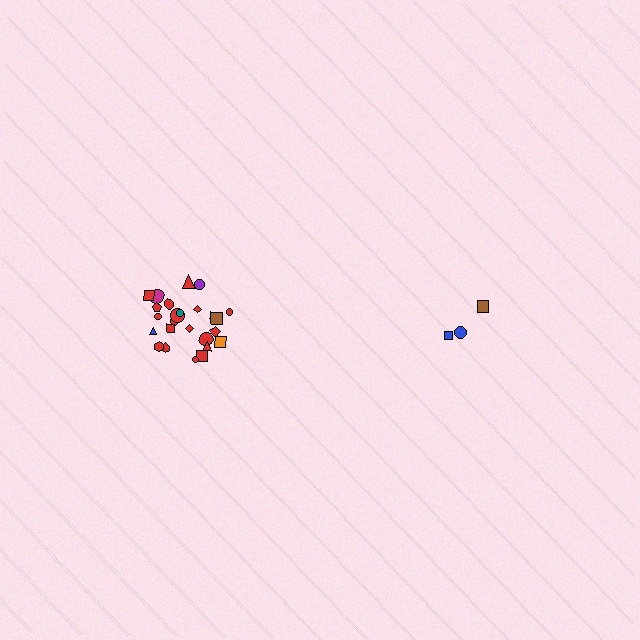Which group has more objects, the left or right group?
The left group.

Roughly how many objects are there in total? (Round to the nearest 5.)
Roughly 30 objects in total.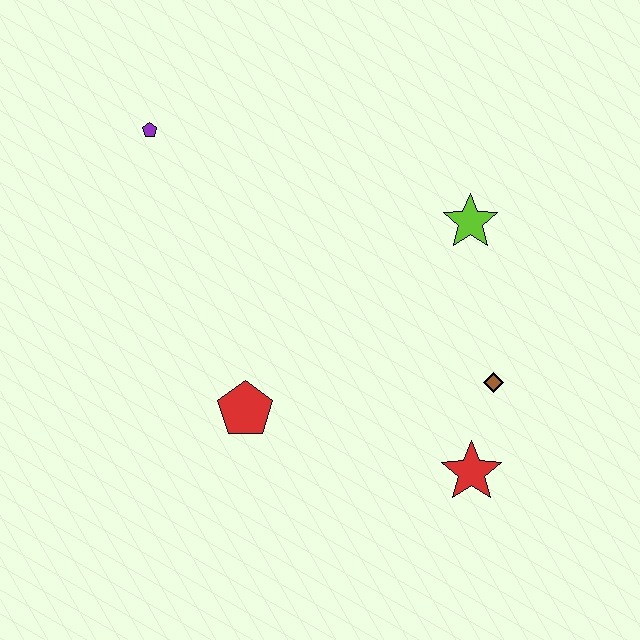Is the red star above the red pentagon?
No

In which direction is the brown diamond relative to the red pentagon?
The brown diamond is to the right of the red pentagon.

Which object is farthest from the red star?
The purple pentagon is farthest from the red star.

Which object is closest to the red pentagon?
The red star is closest to the red pentagon.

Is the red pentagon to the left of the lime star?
Yes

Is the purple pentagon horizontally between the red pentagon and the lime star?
No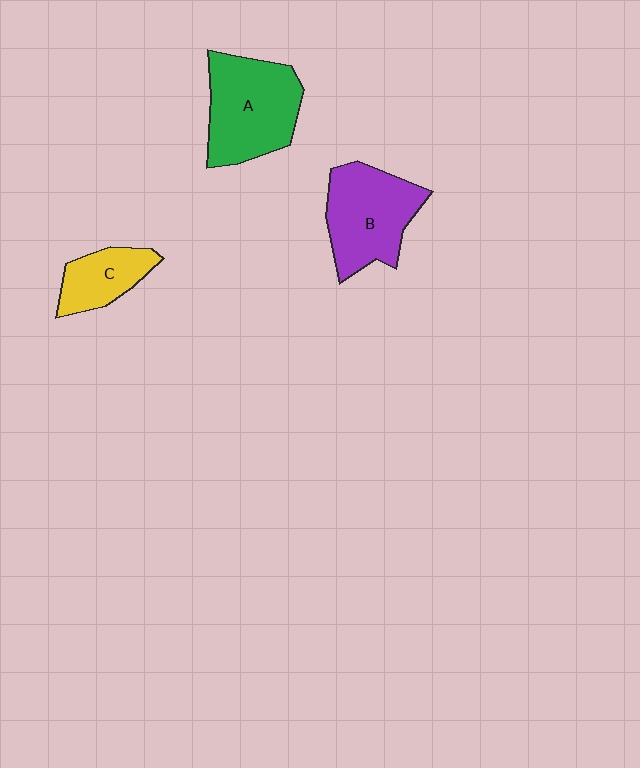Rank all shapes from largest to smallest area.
From largest to smallest: A (green), B (purple), C (yellow).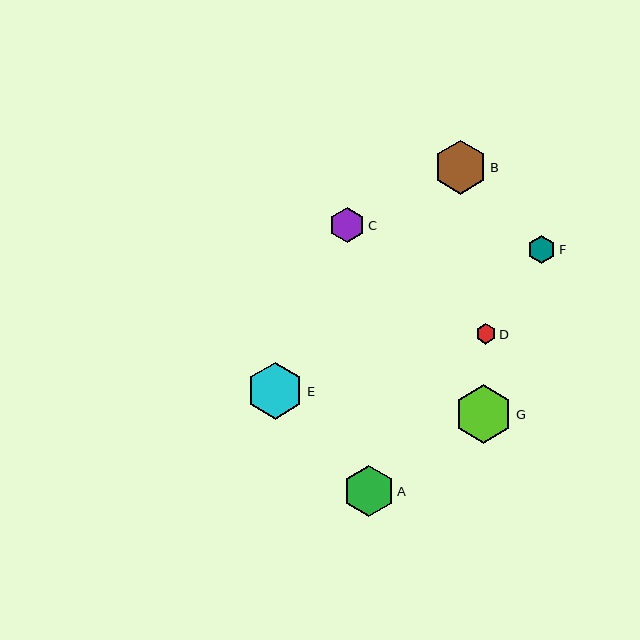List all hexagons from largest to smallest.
From largest to smallest: G, E, B, A, C, F, D.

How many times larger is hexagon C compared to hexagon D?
Hexagon C is approximately 1.7 times the size of hexagon D.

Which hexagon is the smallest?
Hexagon D is the smallest with a size of approximately 20 pixels.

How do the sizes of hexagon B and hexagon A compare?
Hexagon B and hexagon A are approximately the same size.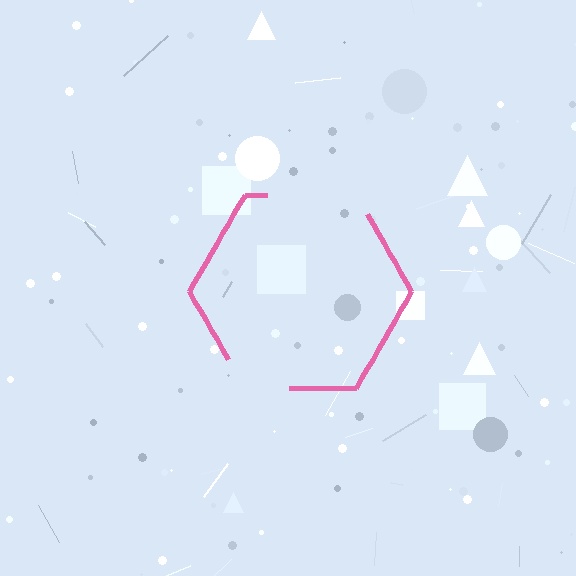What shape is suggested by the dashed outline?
The dashed outline suggests a hexagon.